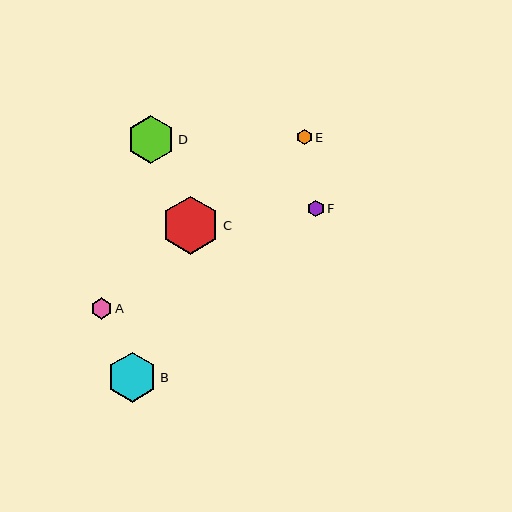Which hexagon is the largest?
Hexagon C is the largest with a size of approximately 58 pixels.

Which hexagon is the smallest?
Hexagon E is the smallest with a size of approximately 16 pixels.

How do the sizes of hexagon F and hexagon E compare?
Hexagon F and hexagon E are approximately the same size.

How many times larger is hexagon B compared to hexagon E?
Hexagon B is approximately 3.2 times the size of hexagon E.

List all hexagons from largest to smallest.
From largest to smallest: C, B, D, A, F, E.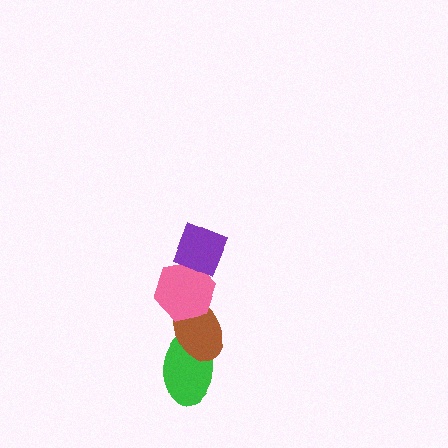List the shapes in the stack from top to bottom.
From top to bottom: the purple diamond, the pink hexagon, the brown ellipse, the green ellipse.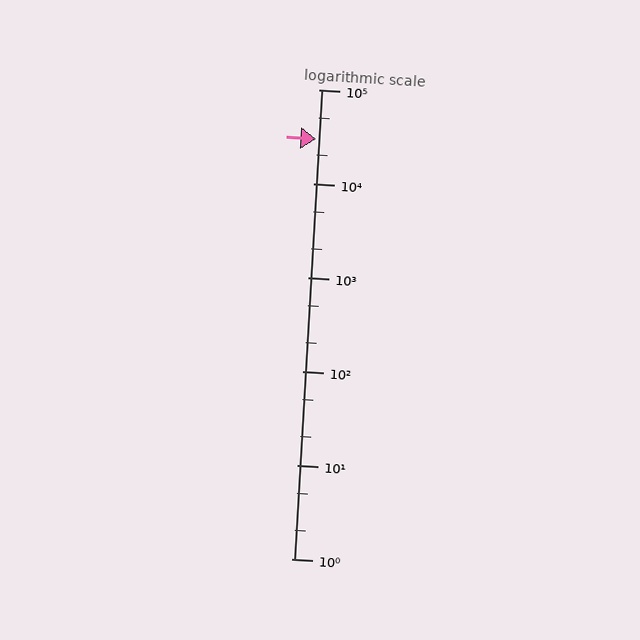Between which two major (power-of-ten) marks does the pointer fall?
The pointer is between 10000 and 100000.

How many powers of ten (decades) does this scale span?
The scale spans 5 decades, from 1 to 100000.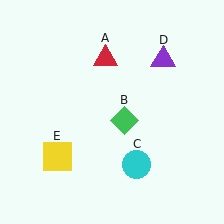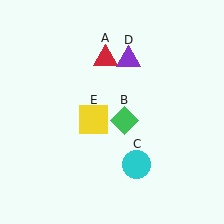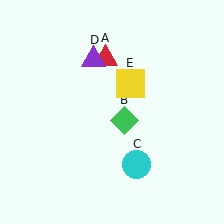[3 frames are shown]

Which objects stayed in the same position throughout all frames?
Red triangle (object A) and green diamond (object B) and cyan circle (object C) remained stationary.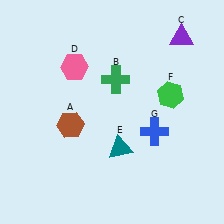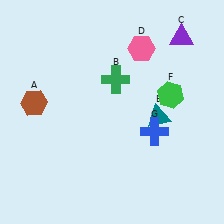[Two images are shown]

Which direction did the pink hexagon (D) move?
The pink hexagon (D) moved right.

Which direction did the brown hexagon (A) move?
The brown hexagon (A) moved left.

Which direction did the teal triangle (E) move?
The teal triangle (E) moved right.